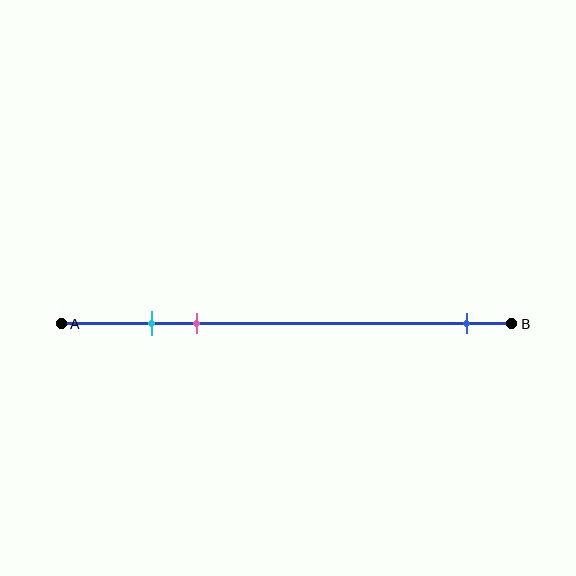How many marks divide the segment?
There are 3 marks dividing the segment.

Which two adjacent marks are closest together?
The cyan and pink marks are the closest adjacent pair.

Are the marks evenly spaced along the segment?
No, the marks are not evenly spaced.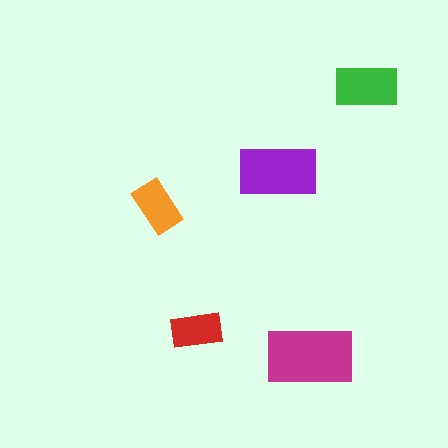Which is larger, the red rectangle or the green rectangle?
The green one.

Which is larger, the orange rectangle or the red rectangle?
The orange one.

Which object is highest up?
The green rectangle is topmost.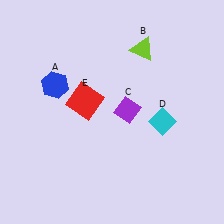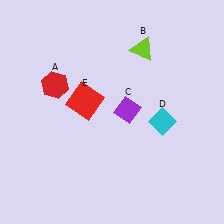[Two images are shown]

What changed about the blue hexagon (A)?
In Image 1, A is blue. In Image 2, it changed to red.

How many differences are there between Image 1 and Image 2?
There is 1 difference between the two images.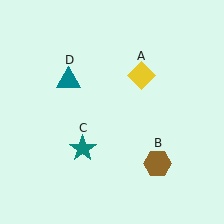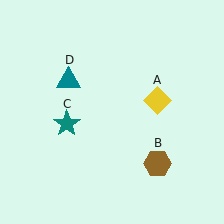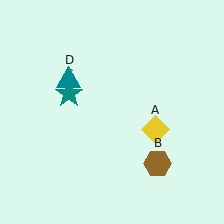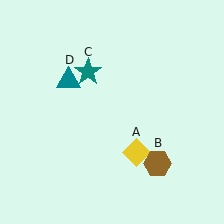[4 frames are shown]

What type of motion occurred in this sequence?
The yellow diamond (object A), teal star (object C) rotated clockwise around the center of the scene.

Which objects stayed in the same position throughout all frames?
Brown hexagon (object B) and teal triangle (object D) remained stationary.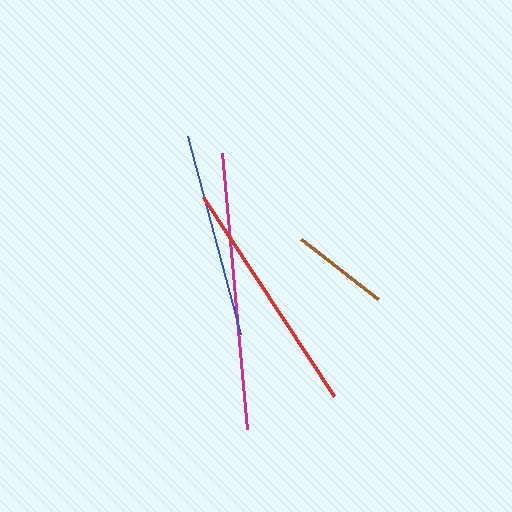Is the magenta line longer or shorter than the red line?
The magenta line is longer than the red line.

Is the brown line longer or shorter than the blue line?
The blue line is longer than the brown line.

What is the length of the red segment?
The red segment is approximately 239 pixels long.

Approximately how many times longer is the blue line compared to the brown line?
The blue line is approximately 2.1 times the length of the brown line.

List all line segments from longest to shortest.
From longest to shortest: magenta, red, blue, brown.